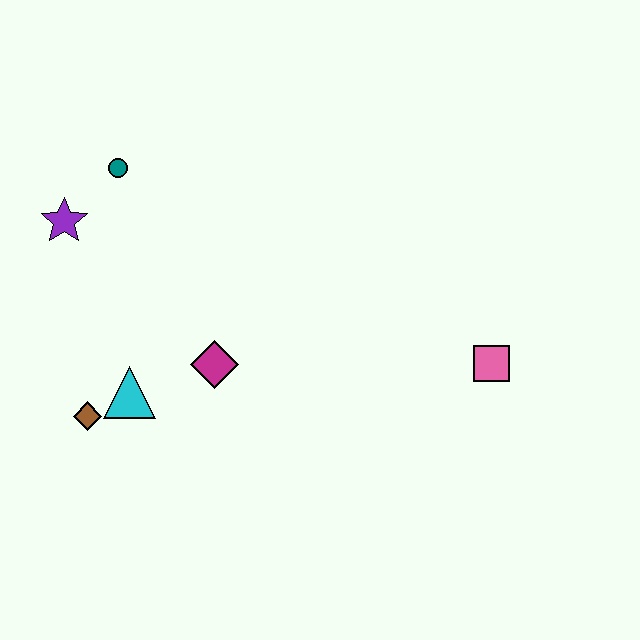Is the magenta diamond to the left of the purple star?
No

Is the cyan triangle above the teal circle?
No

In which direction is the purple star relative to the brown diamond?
The purple star is above the brown diamond.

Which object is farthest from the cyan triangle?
The pink square is farthest from the cyan triangle.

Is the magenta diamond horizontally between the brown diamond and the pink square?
Yes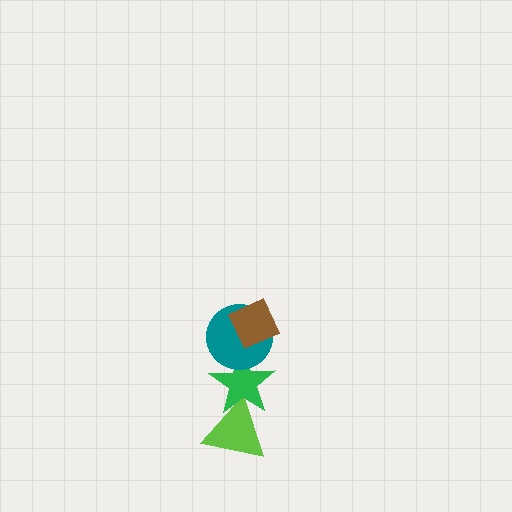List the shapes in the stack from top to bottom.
From top to bottom: the brown diamond, the teal circle, the green star, the lime triangle.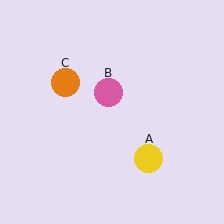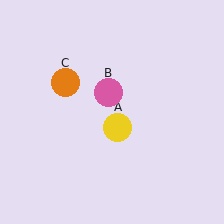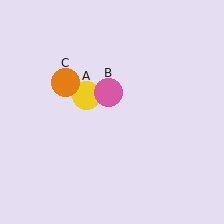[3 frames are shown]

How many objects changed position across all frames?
1 object changed position: yellow circle (object A).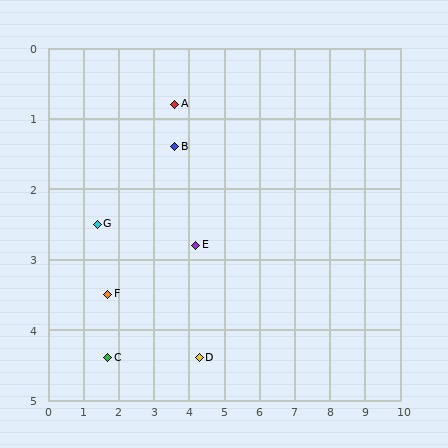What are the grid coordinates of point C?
Point C is at approximately (1.7, 4.4).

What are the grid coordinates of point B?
Point B is at approximately (3.6, 1.4).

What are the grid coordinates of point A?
Point A is at approximately (3.6, 0.8).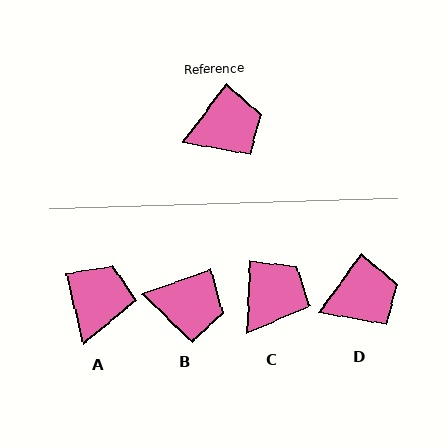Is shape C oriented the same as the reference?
No, it is off by about 34 degrees.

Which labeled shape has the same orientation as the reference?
D.